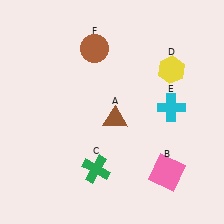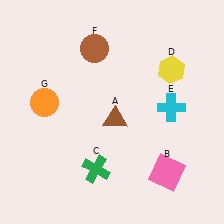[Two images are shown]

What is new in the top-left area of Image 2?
An orange circle (G) was added in the top-left area of Image 2.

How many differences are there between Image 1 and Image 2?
There is 1 difference between the two images.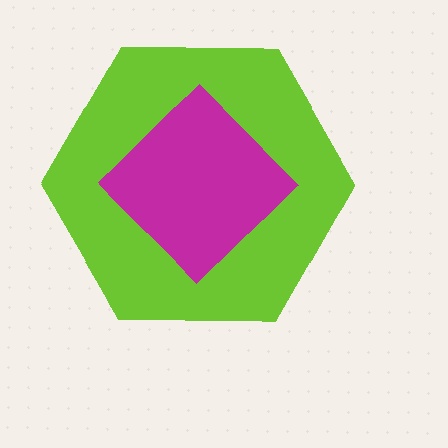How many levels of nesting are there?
2.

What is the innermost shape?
The magenta diamond.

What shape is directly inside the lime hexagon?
The magenta diamond.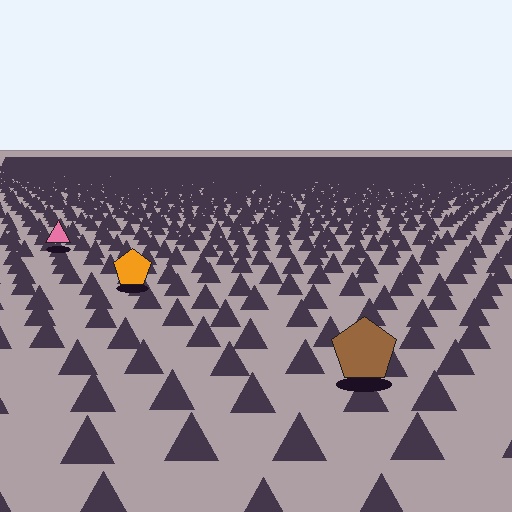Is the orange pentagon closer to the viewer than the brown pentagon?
No. The brown pentagon is closer — you can tell from the texture gradient: the ground texture is coarser near it.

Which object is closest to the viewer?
The brown pentagon is closest. The texture marks near it are larger and more spread out.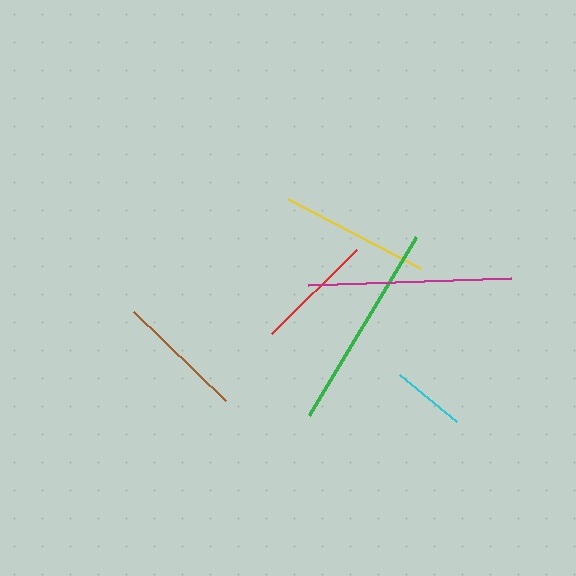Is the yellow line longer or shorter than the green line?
The green line is longer than the yellow line.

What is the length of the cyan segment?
The cyan segment is approximately 74 pixels long.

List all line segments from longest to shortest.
From longest to shortest: green, magenta, yellow, brown, red, cyan.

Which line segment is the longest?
The green line is the longest at approximately 207 pixels.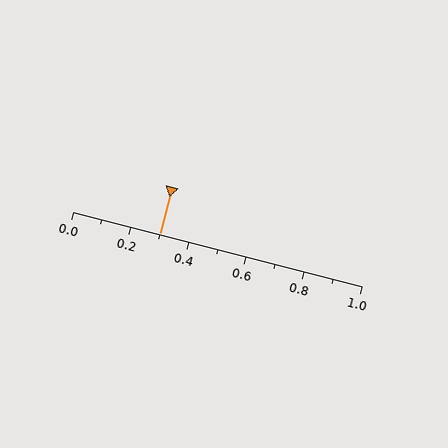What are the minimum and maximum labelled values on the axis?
The axis runs from 0.0 to 1.0.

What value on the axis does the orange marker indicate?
The marker indicates approximately 0.3.